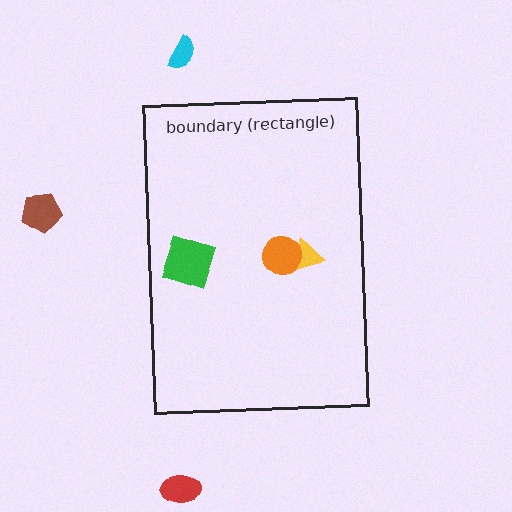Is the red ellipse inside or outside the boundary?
Outside.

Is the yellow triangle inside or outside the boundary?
Inside.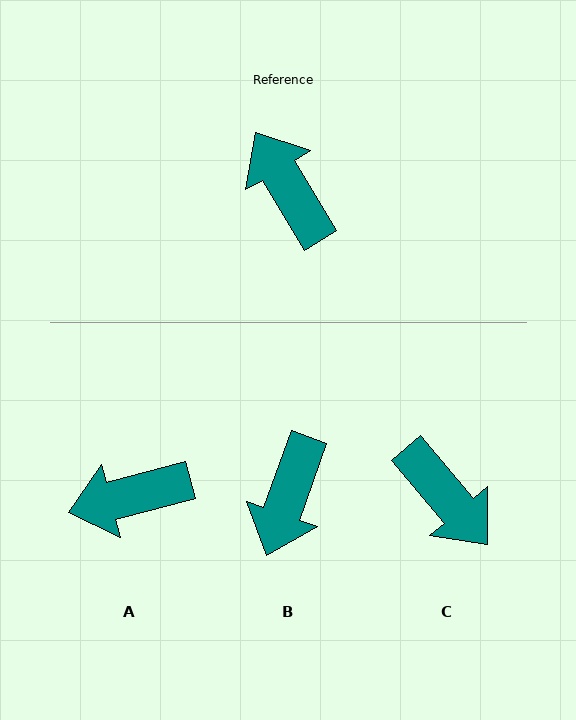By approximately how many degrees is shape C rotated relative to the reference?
Approximately 171 degrees clockwise.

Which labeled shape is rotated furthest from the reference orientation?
C, about 171 degrees away.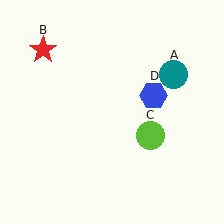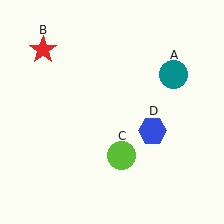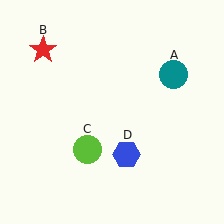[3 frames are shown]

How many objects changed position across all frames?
2 objects changed position: lime circle (object C), blue hexagon (object D).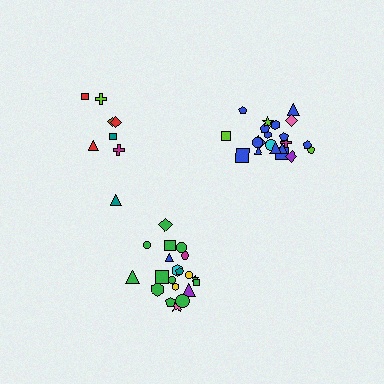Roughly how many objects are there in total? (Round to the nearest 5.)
Roughly 50 objects in total.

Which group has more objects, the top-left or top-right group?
The top-right group.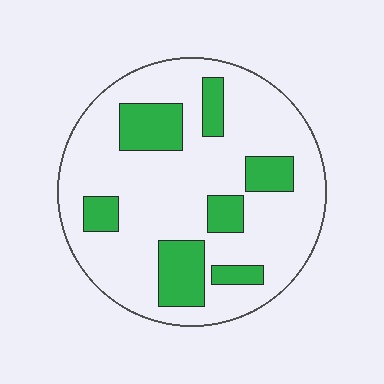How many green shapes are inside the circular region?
7.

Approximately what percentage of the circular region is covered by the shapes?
Approximately 25%.